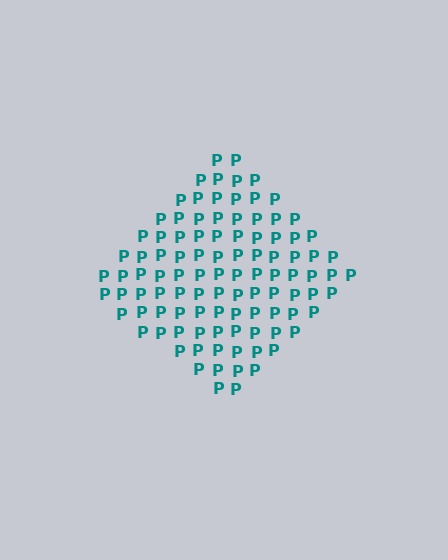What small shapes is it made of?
It is made of small letter P's.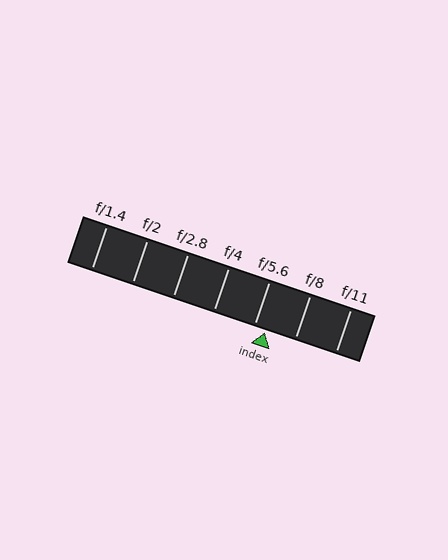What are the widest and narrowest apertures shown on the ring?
The widest aperture shown is f/1.4 and the narrowest is f/11.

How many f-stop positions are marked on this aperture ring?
There are 7 f-stop positions marked.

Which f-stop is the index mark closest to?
The index mark is closest to f/5.6.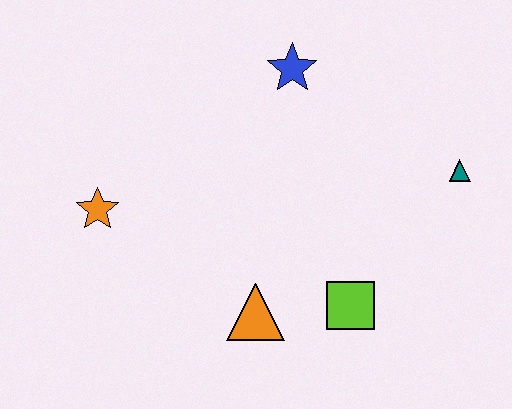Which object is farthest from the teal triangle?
The orange star is farthest from the teal triangle.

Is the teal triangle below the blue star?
Yes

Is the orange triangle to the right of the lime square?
No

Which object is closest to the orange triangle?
The lime square is closest to the orange triangle.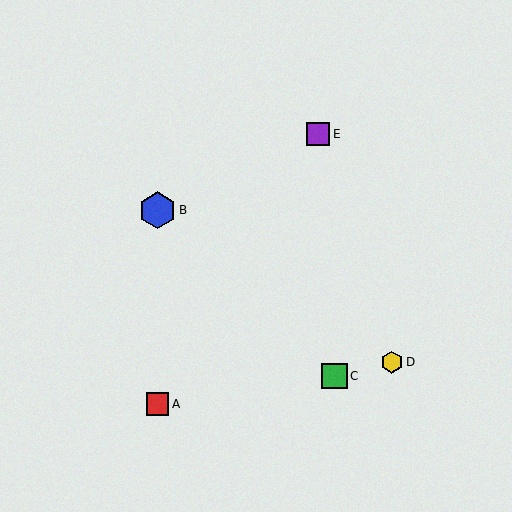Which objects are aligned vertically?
Objects A, B are aligned vertically.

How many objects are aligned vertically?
2 objects (A, B) are aligned vertically.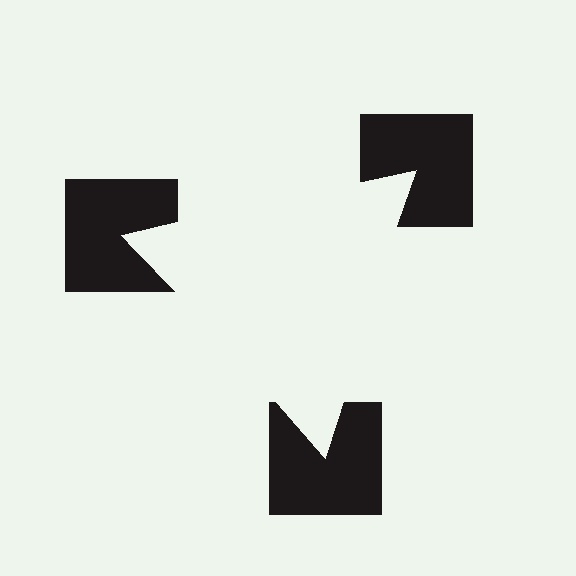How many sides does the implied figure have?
3 sides.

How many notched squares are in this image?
There are 3 — one at each vertex of the illusory triangle.